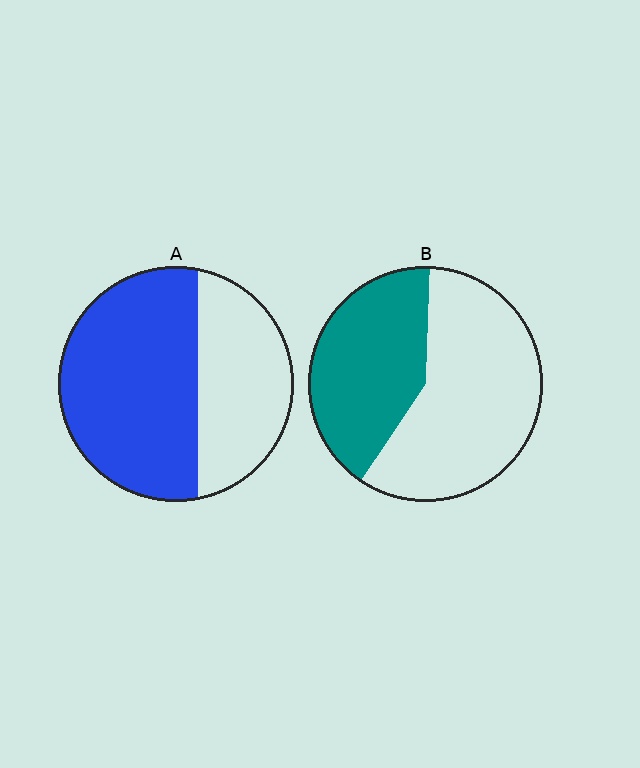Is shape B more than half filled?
No.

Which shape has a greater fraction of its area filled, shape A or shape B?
Shape A.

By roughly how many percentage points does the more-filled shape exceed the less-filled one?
By roughly 20 percentage points (A over B).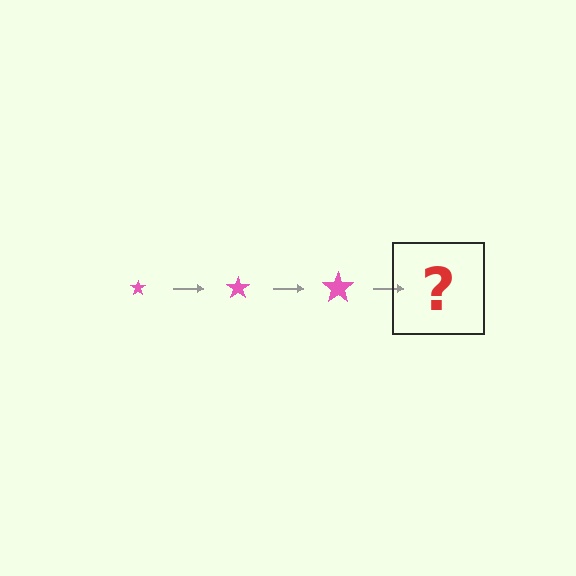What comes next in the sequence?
The next element should be a pink star, larger than the previous one.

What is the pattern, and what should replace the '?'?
The pattern is that the star gets progressively larger each step. The '?' should be a pink star, larger than the previous one.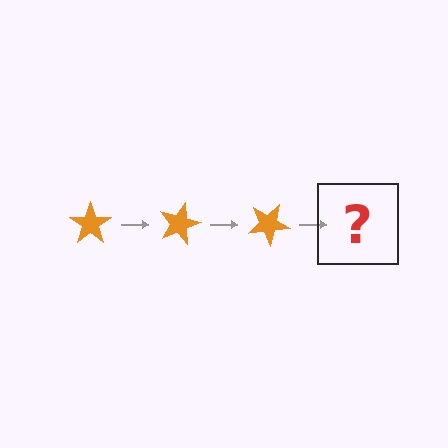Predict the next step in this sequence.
The next step is an orange star rotated 45 degrees.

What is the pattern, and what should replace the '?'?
The pattern is that the star rotates 15 degrees each step. The '?' should be an orange star rotated 45 degrees.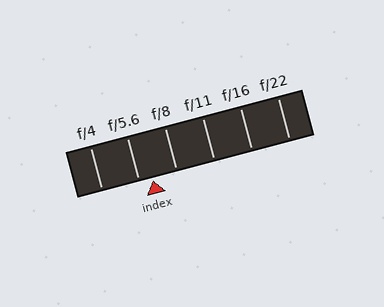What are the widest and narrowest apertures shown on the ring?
The widest aperture shown is f/4 and the narrowest is f/22.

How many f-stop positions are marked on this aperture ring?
There are 6 f-stop positions marked.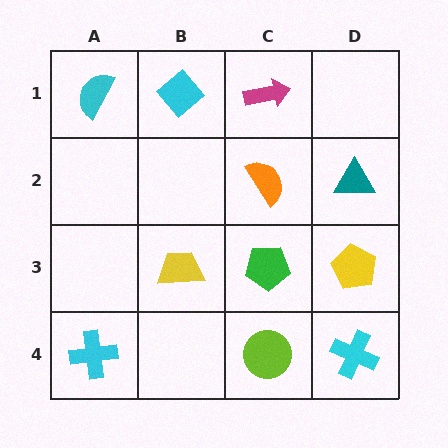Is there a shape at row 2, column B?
No, that cell is empty.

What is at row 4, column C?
A lime circle.